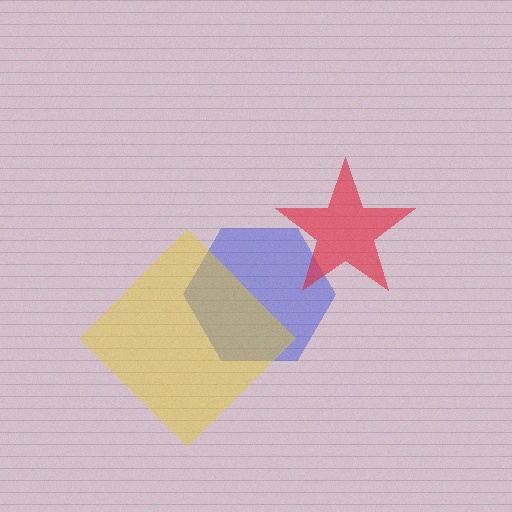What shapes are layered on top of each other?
The layered shapes are: a blue hexagon, a yellow diamond, a red star.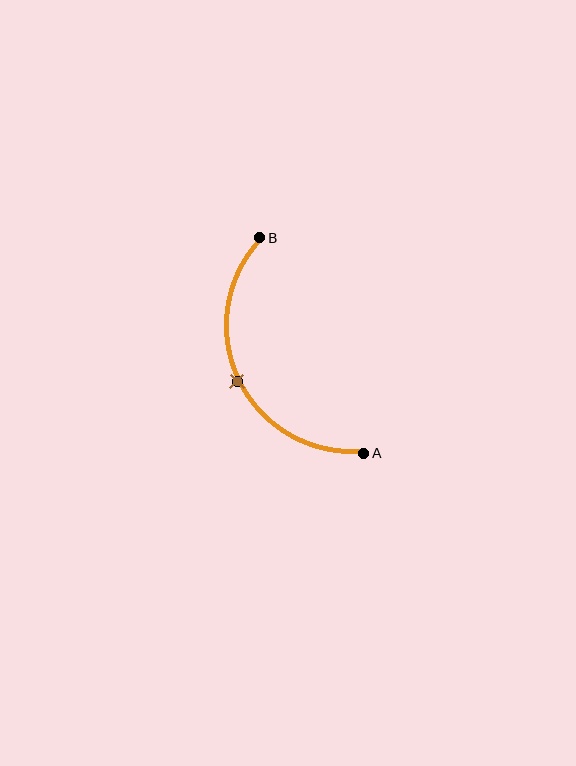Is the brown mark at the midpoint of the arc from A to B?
Yes. The brown mark lies on the arc at equal arc-length from both A and B — it is the arc midpoint.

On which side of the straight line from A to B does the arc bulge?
The arc bulges to the left of the straight line connecting A and B.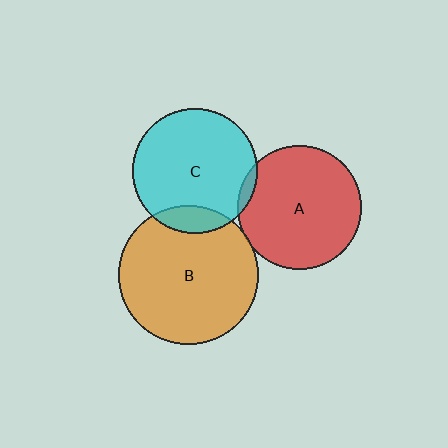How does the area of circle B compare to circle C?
Approximately 1.2 times.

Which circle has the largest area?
Circle B (orange).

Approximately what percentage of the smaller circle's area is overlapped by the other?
Approximately 5%.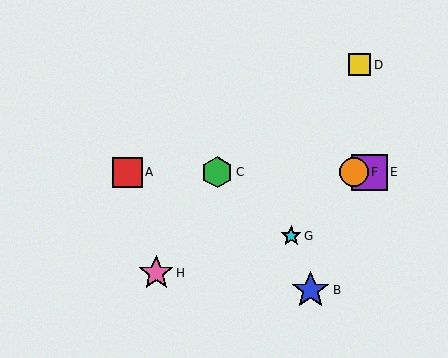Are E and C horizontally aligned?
Yes, both are at y≈172.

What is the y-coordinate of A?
Object A is at y≈172.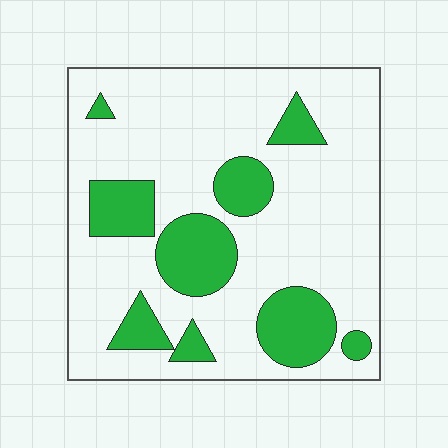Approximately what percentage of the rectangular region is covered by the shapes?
Approximately 25%.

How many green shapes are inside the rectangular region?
9.